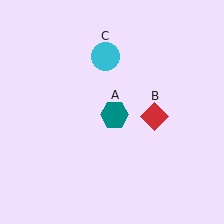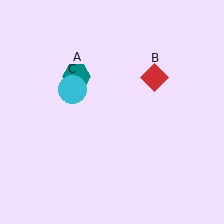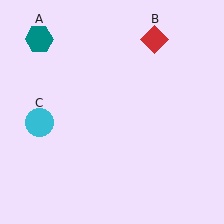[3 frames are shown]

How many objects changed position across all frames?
3 objects changed position: teal hexagon (object A), red diamond (object B), cyan circle (object C).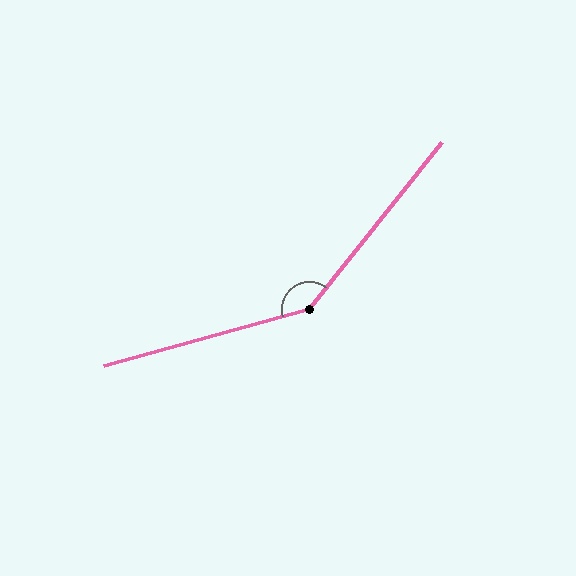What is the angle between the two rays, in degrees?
Approximately 144 degrees.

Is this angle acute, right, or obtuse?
It is obtuse.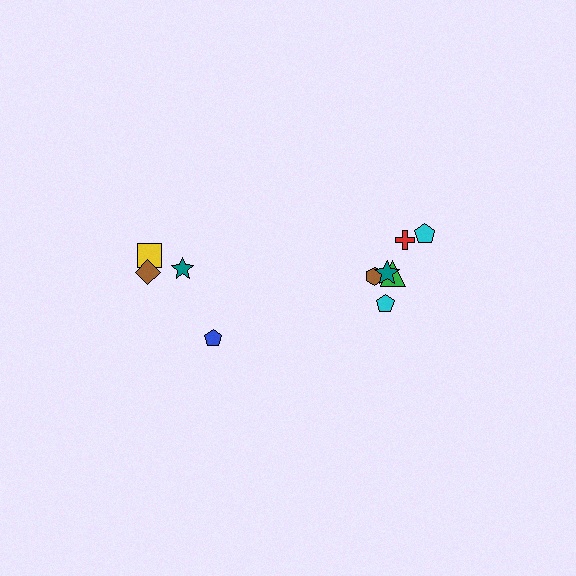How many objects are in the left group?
There are 4 objects.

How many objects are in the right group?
There are 6 objects.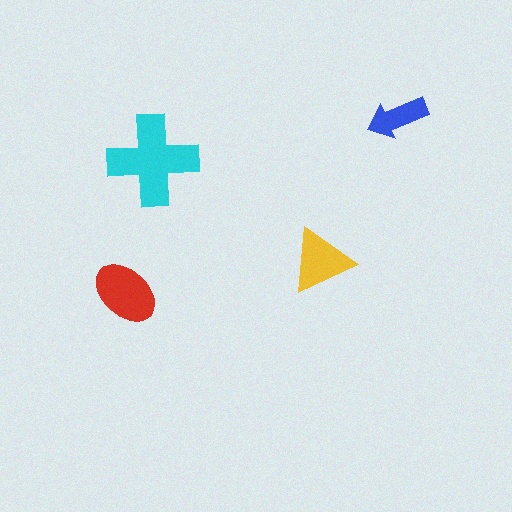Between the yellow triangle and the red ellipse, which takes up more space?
The red ellipse.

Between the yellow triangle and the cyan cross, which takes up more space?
The cyan cross.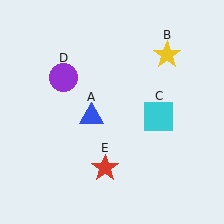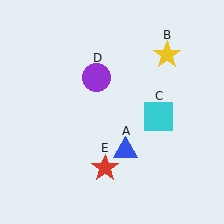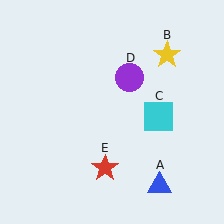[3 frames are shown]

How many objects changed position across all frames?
2 objects changed position: blue triangle (object A), purple circle (object D).